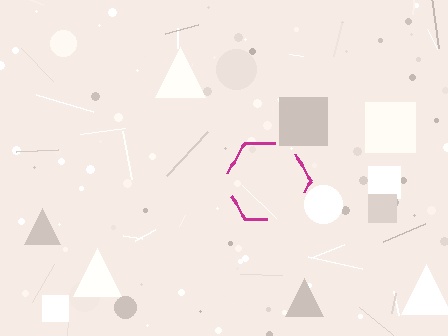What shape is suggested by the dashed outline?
The dashed outline suggests a hexagon.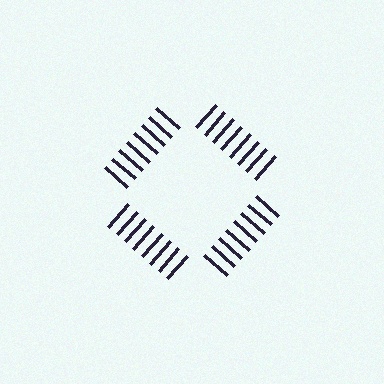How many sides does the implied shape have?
4 sides — the line-ends trace a square.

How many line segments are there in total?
32 — 8 along each of the 4 edges.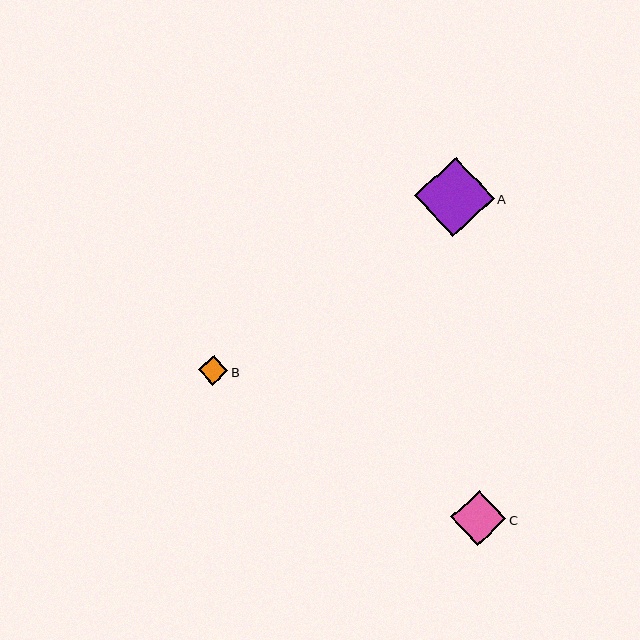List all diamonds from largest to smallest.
From largest to smallest: A, C, B.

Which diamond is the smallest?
Diamond B is the smallest with a size of approximately 29 pixels.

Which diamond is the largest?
Diamond A is the largest with a size of approximately 80 pixels.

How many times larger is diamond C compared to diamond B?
Diamond C is approximately 1.9 times the size of diamond B.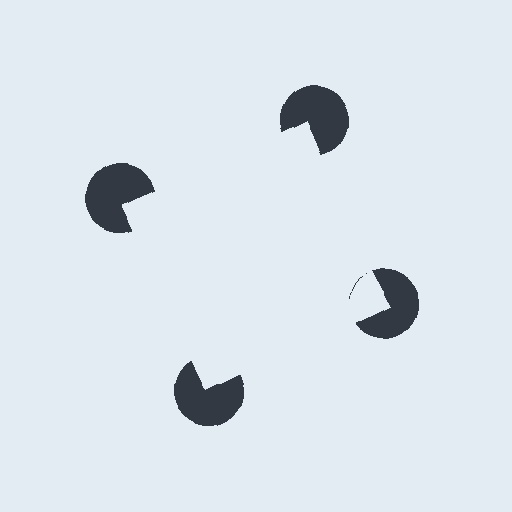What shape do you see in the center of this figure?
An illusory square — its edges are inferred from the aligned wedge cuts in the pac-man discs, not physically drawn.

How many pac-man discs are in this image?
There are 4 — one at each vertex of the illusory square.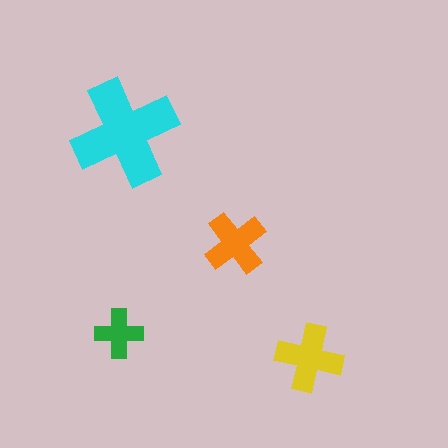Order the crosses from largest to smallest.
the cyan one, the yellow one, the orange one, the green one.